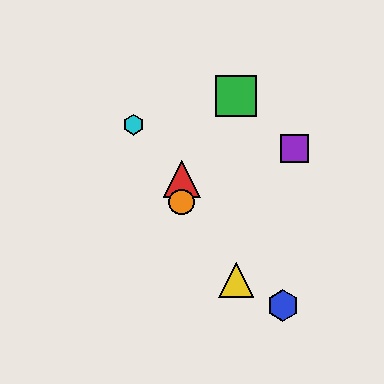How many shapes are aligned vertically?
2 shapes (the red triangle, the orange circle) are aligned vertically.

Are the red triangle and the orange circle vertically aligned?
Yes, both are at x≈182.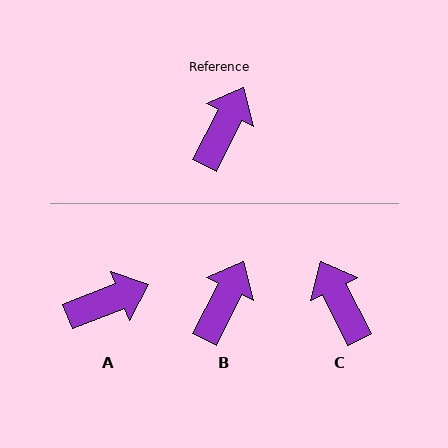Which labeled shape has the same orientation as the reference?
B.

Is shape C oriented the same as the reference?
No, it is off by about 53 degrees.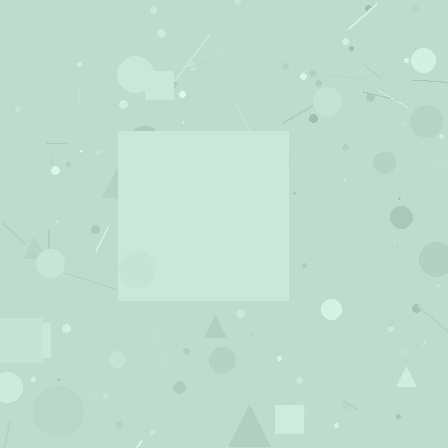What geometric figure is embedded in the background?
A square is embedded in the background.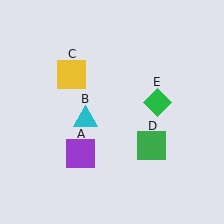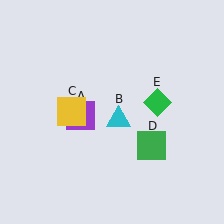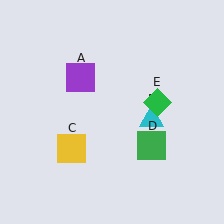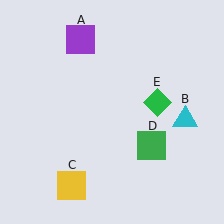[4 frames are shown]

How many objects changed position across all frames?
3 objects changed position: purple square (object A), cyan triangle (object B), yellow square (object C).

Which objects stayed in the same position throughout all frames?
Green square (object D) and green diamond (object E) remained stationary.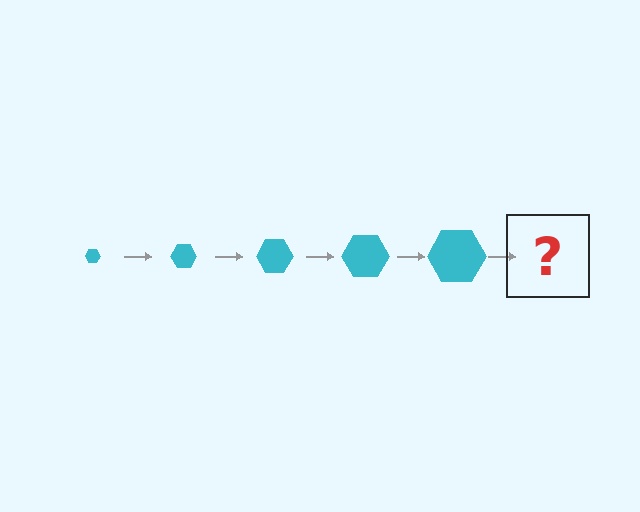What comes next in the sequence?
The next element should be a cyan hexagon, larger than the previous one.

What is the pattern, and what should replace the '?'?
The pattern is that the hexagon gets progressively larger each step. The '?' should be a cyan hexagon, larger than the previous one.